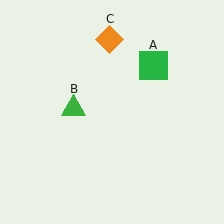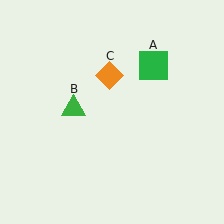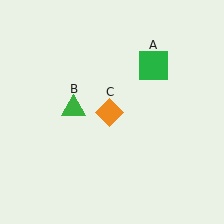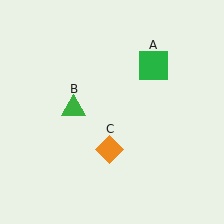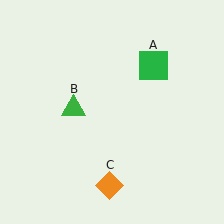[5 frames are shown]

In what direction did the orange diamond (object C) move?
The orange diamond (object C) moved down.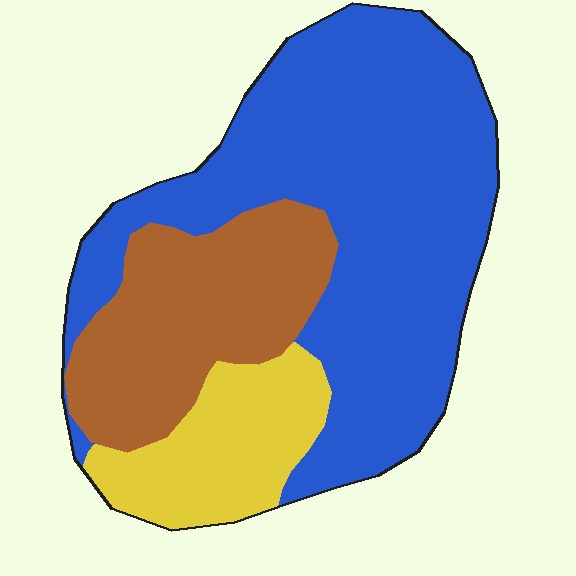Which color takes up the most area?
Blue, at roughly 60%.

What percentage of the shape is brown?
Brown covers 25% of the shape.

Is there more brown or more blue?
Blue.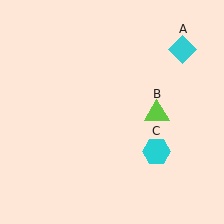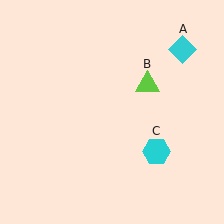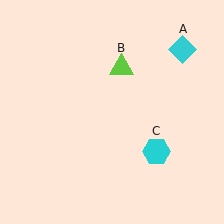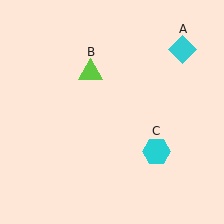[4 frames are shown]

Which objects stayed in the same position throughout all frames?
Cyan diamond (object A) and cyan hexagon (object C) remained stationary.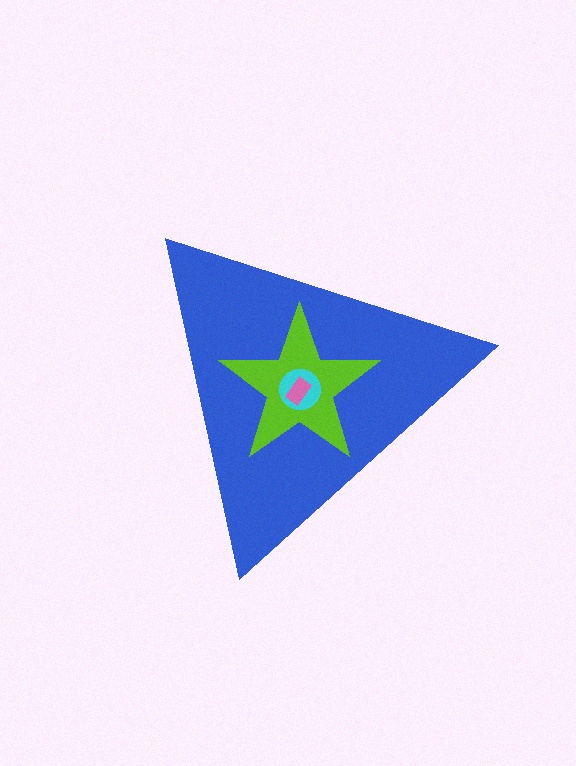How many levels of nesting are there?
4.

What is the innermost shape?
The pink rectangle.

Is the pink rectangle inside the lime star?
Yes.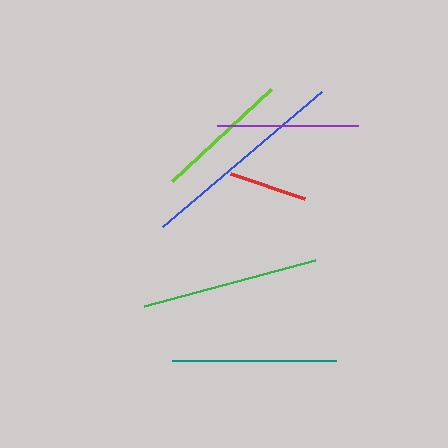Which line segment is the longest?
The blue line is the longest at approximately 208 pixels.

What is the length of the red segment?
The red segment is approximately 78 pixels long.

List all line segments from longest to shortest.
From longest to shortest: blue, green, teal, purple, lime, red.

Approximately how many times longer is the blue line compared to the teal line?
The blue line is approximately 1.3 times the length of the teal line.